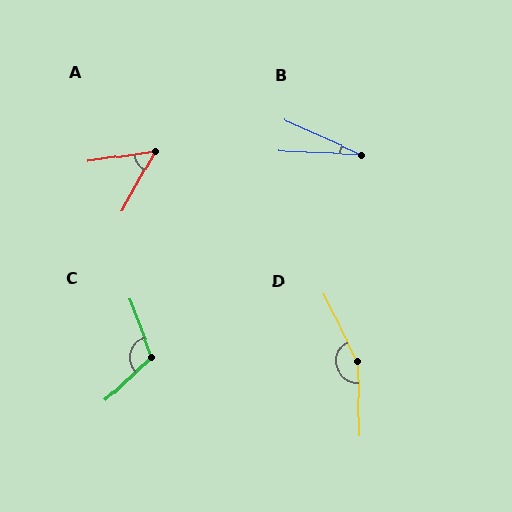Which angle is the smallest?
B, at approximately 22 degrees.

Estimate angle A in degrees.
Approximately 52 degrees.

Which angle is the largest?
D, at approximately 155 degrees.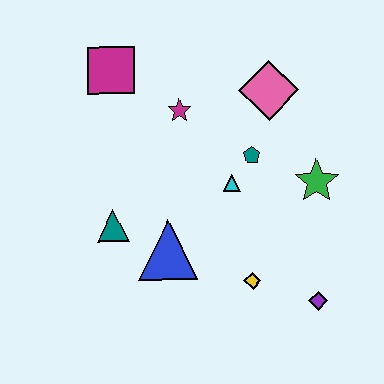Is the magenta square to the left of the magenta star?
Yes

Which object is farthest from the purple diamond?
The magenta square is farthest from the purple diamond.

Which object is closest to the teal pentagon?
The cyan triangle is closest to the teal pentagon.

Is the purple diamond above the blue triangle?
No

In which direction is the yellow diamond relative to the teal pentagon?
The yellow diamond is below the teal pentagon.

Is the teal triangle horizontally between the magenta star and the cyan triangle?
No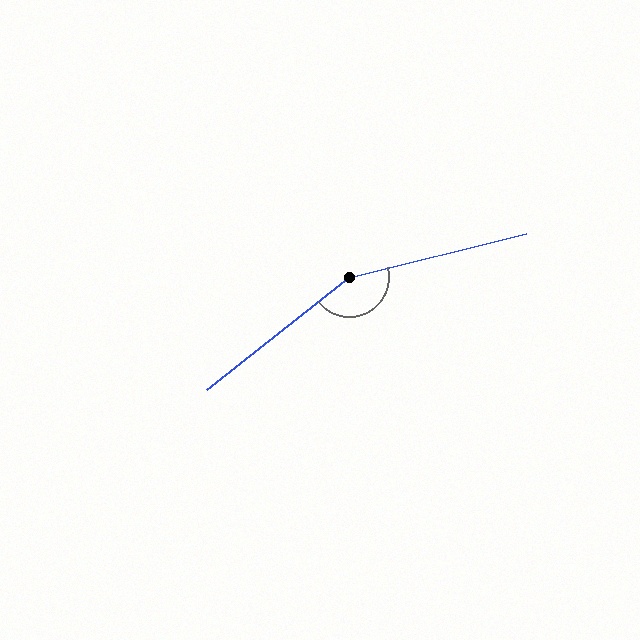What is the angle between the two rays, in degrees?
Approximately 155 degrees.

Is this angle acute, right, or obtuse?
It is obtuse.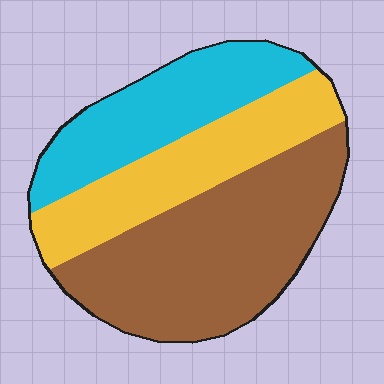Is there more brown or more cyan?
Brown.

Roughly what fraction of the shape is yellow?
Yellow takes up between a sixth and a third of the shape.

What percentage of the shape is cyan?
Cyan takes up between a sixth and a third of the shape.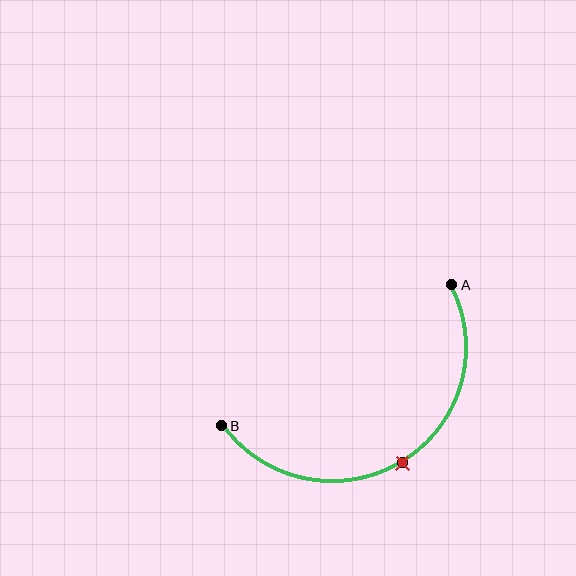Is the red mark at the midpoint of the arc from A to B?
Yes. The red mark lies on the arc at equal arc-length from both A and B — it is the arc midpoint.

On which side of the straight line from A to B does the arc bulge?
The arc bulges below the straight line connecting A and B.